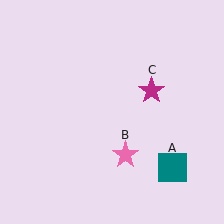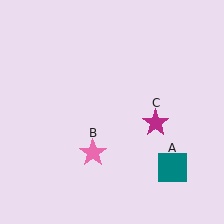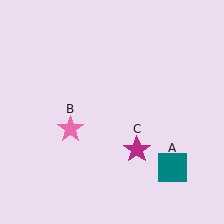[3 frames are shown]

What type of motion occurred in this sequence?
The pink star (object B), magenta star (object C) rotated clockwise around the center of the scene.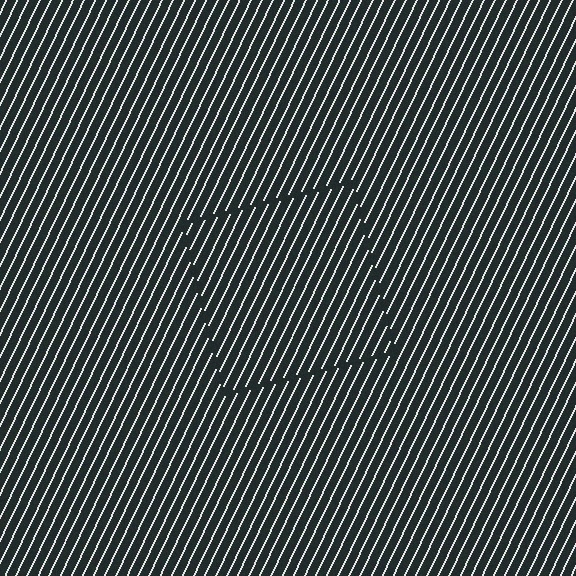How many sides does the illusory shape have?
4 sides — the line-ends trace a square.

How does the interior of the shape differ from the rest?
The interior of the shape contains the same grating, shifted by half a period — the contour is defined by the phase discontinuity where line-ends from the inner and outer gratings abut.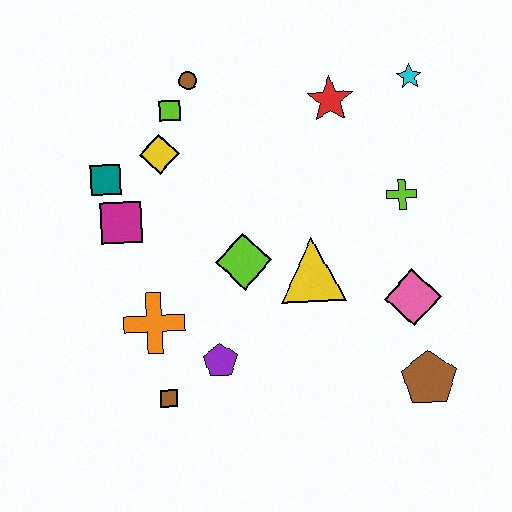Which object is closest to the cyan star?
The red star is closest to the cyan star.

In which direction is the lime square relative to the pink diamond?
The lime square is to the left of the pink diamond.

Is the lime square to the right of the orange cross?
Yes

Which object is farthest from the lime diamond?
The cyan star is farthest from the lime diamond.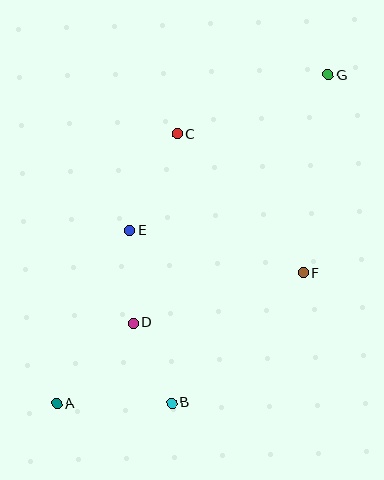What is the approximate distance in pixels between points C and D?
The distance between C and D is approximately 194 pixels.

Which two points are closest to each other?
Points B and D are closest to each other.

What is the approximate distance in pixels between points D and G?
The distance between D and G is approximately 316 pixels.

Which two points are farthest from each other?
Points A and G are farthest from each other.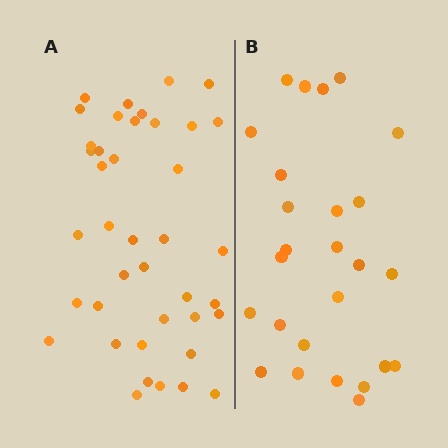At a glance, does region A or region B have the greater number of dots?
Region A (the left region) has more dots.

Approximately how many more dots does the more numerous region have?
Region A has approximately 15 more dots than region B.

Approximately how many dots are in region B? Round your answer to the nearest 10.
About 30 dots. (The exact count is 26, which rounds to 30.)